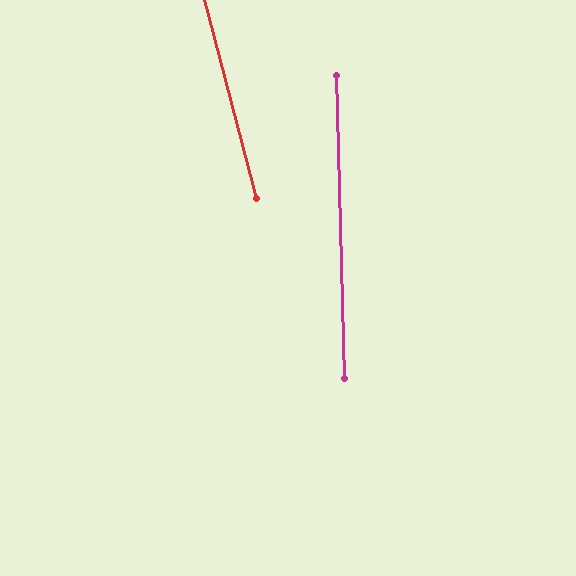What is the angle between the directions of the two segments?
Approximately 13 degrees.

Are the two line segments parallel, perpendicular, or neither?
Neither parallel nor perpendicular — they differ by about 13°.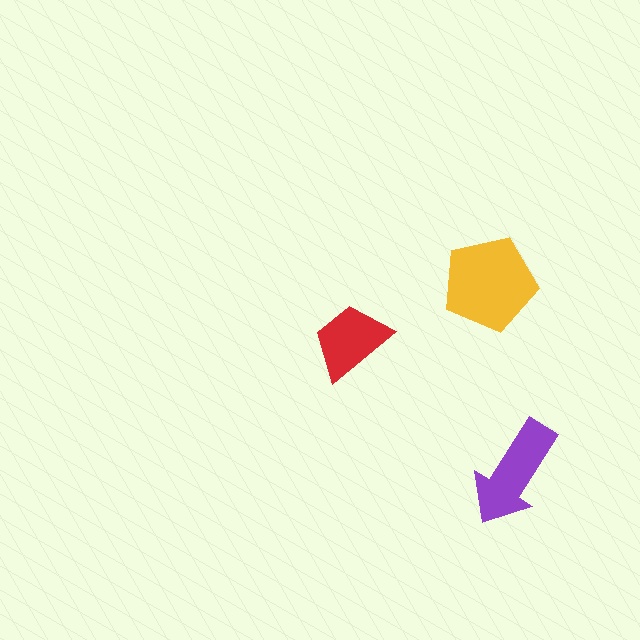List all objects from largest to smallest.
The yellow pentagon, the purple arrow, the red trapezoid.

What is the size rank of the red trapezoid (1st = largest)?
3rd.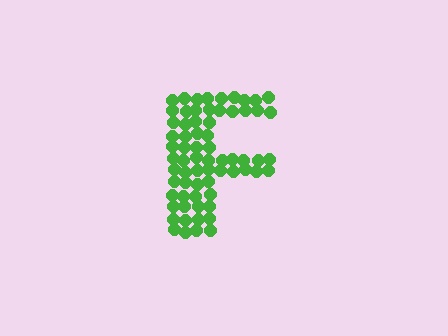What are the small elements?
The small elements are circles.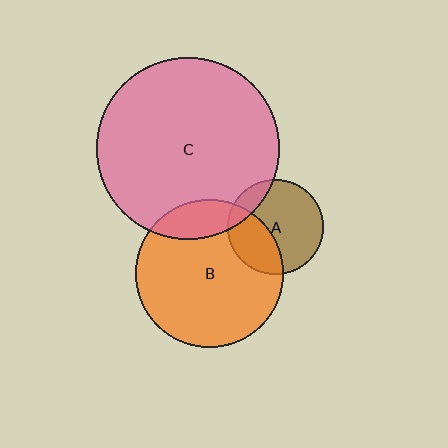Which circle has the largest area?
Circle C (pink).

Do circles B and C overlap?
Yes.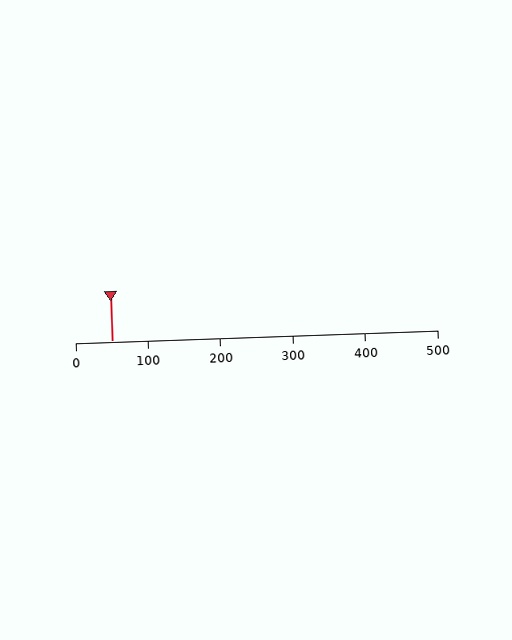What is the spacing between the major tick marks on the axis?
The major ticks are spaced 100 apart.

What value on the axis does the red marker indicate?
The marker indicates approximately 50.